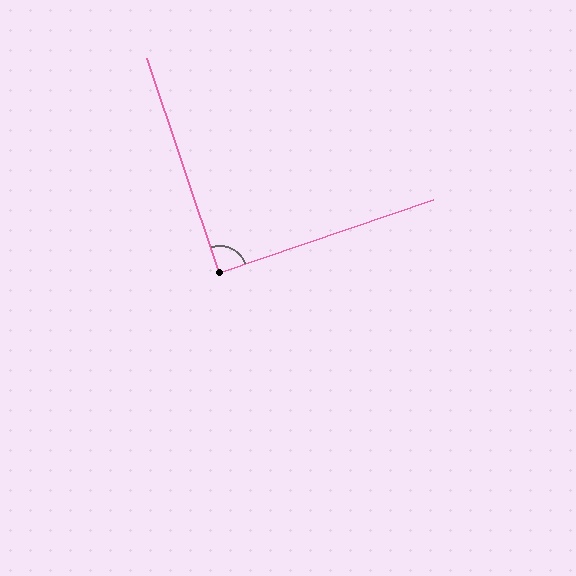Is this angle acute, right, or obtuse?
It is approximately a right angle.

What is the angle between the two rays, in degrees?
Approximately 90 degrees.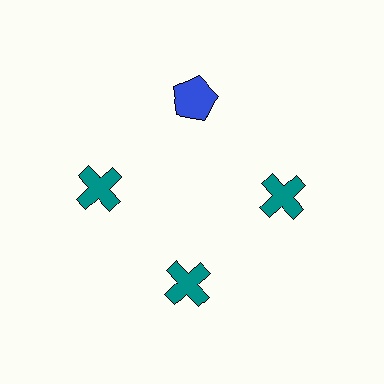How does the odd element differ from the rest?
It differs in both color (blue instead of teal) and shape (pentagon instead of cross).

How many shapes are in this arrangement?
There are 4 shapes arranged in a ring pattern.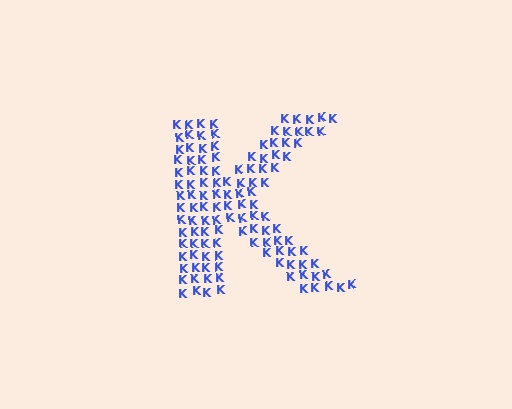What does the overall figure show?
The overall figure shows the letter K.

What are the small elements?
The small elements are letter K's.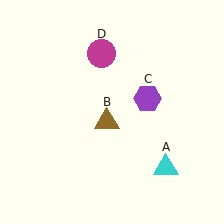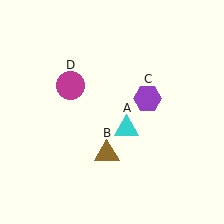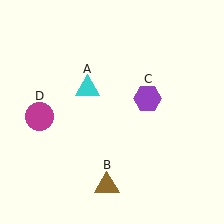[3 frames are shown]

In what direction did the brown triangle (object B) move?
The brown triangle (object B) moved down.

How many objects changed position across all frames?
3 objects changed position: cyan triangle (object A), brown triangle (object B), magenta circle (object D).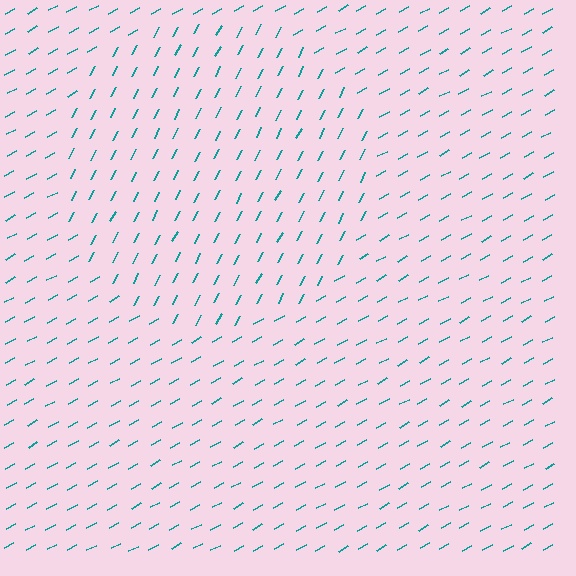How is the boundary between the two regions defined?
The boundary is defined purely by a change in line orientation (approximately 34 degrees difference). All lines are the same color and thickness.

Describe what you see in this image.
The image is filled with small teal line segments. A circle region in the image has lines oriented differently from the surrounding lines, creating a visible texture boundary.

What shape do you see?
I see a circle.